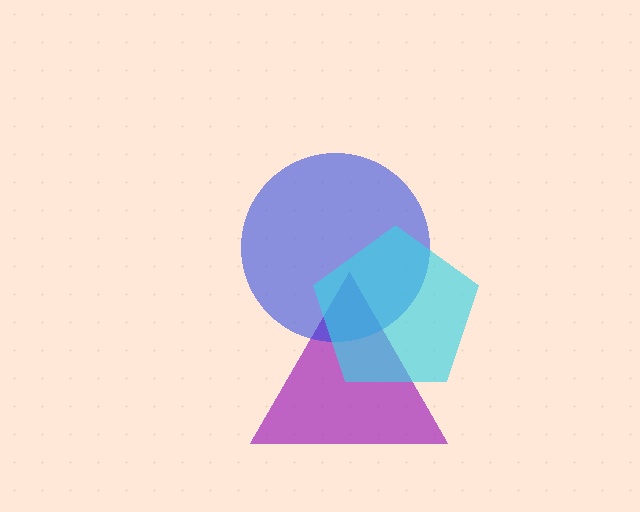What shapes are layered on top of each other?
The layered shapes are: a purple triangle, a blue circle, a cyan pentagon.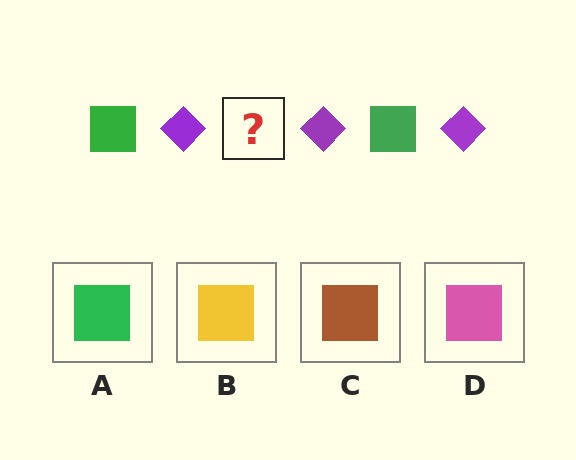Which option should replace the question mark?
Option A.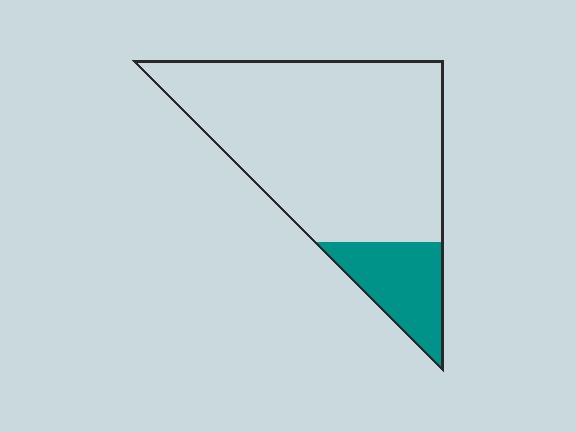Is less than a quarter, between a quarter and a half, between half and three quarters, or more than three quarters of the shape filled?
Less than a quarter.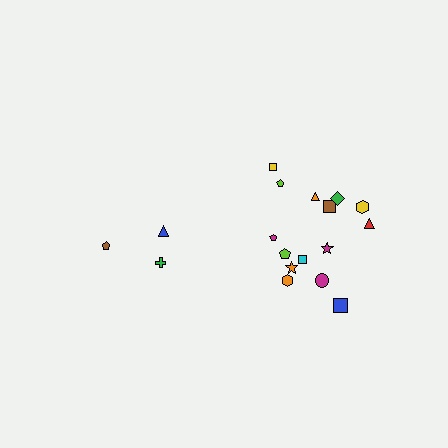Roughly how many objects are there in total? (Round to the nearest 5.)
Roughly 20 objects in total.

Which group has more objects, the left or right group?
The right group.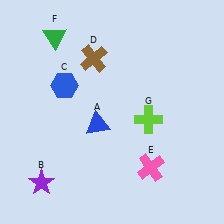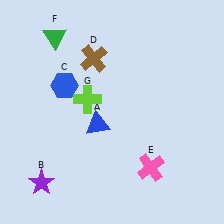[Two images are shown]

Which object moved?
The lime cross (G) moved left.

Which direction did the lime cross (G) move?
The lime cross (G) moved left.